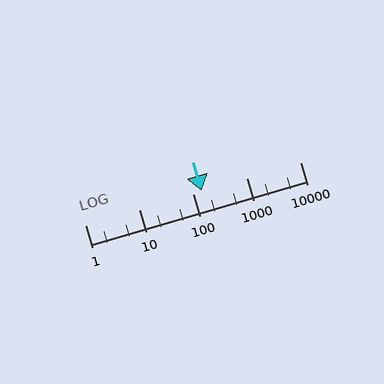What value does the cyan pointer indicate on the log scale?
The pointer indicates approximately 150.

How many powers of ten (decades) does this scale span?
The scale spans 4 decades, from 1 to 10000.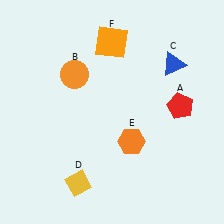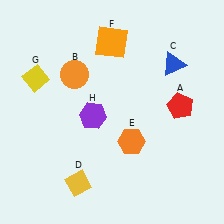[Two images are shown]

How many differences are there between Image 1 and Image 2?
There are 2 differences between the two images.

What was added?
A yellow diamond (G), a purple hexagon (H) were added in Image 2.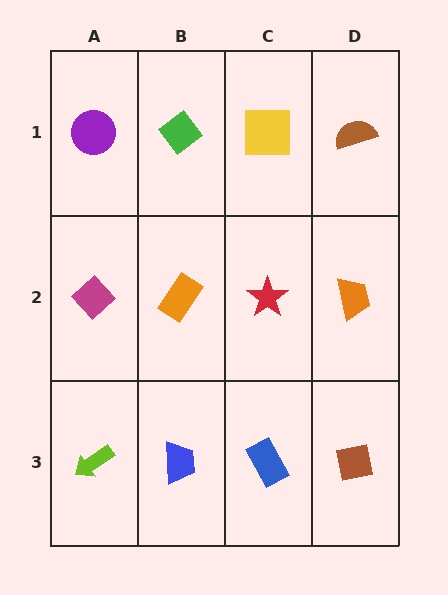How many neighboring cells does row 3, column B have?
3.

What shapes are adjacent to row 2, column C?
A yellow square (row 1, column C), a blue rectangle (row 3, column C), an orange rectangle (row 2, column B), an orange trapezoid (row 2, column D).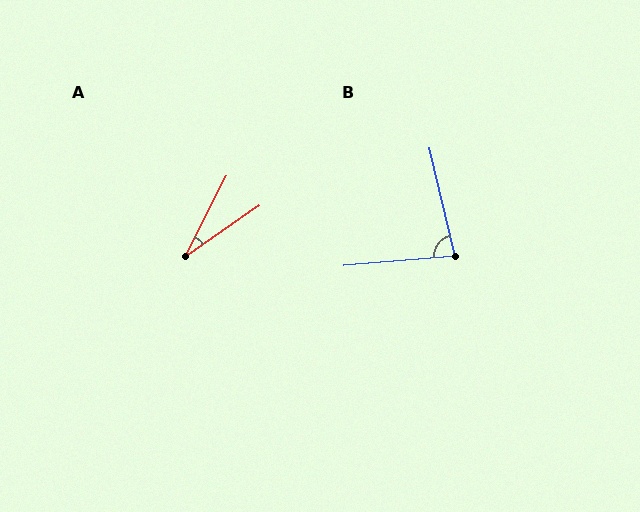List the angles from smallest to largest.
A (28°), B (82°).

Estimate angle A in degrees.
Approximately 28 degrees.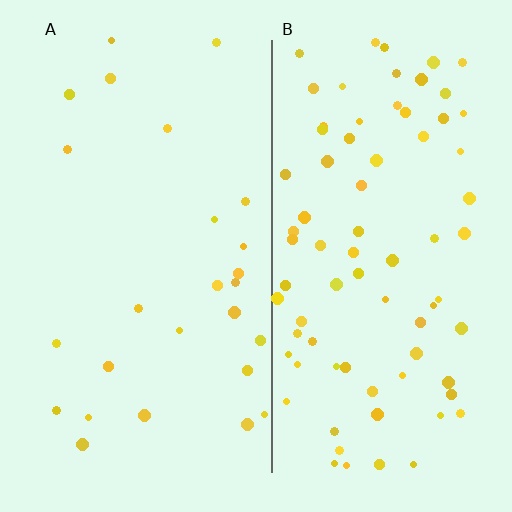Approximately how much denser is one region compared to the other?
Approximately 3.0× — region B over region A.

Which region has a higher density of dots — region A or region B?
B (the right).